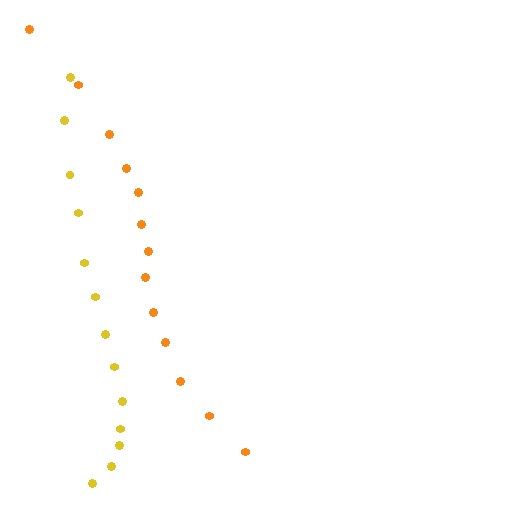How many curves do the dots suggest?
There are 2 distinct paths.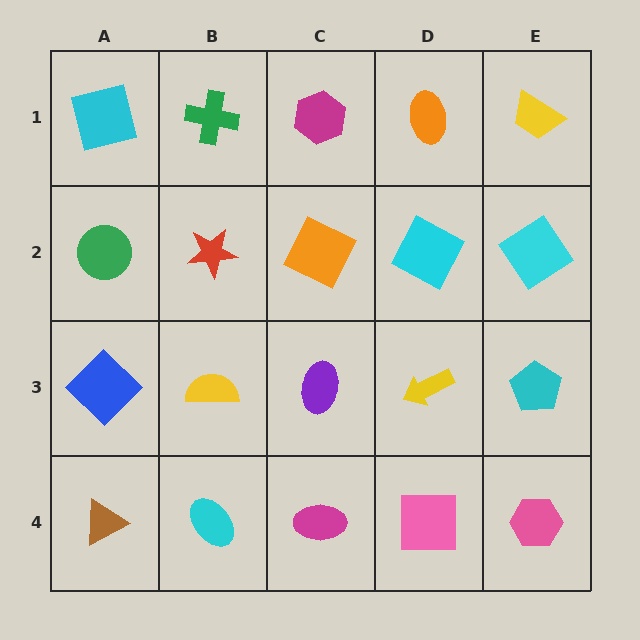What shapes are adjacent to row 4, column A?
A blue diamond (row 3, column A), a cyan ellipse (row 4, column B).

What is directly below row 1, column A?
A green circle.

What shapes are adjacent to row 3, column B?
A red star (row 2, column B), a cyan ellipse (row 4, column B), a blue diamond (row 3, column A), a purple ellipse (row 3, column C).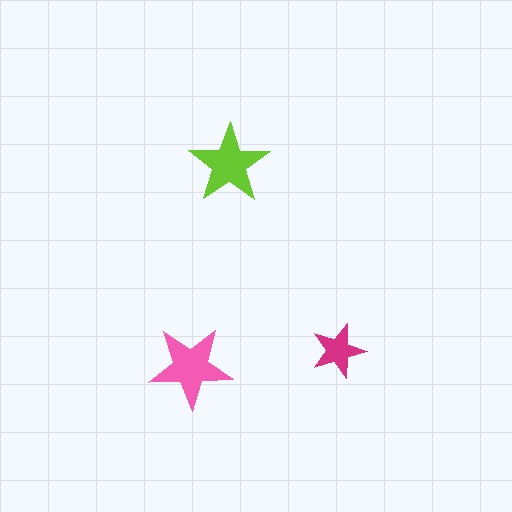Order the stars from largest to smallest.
the pink one, the lime one, the magenta one.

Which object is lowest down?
The pink star is bottommost.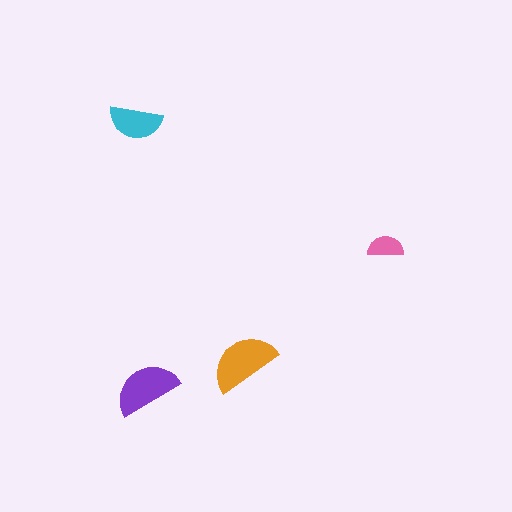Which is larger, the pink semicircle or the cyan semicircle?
The cyan one.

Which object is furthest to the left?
The cyan semicircle is leftmost.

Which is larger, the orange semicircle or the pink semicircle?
The orange one.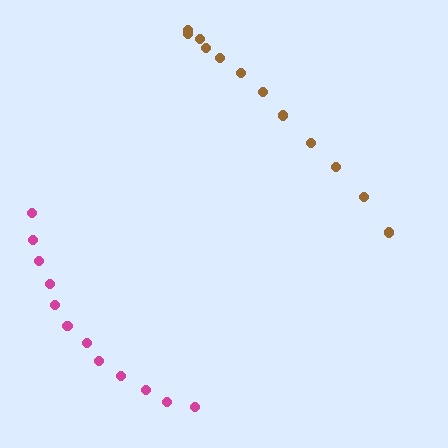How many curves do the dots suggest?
There are 2 distinct paths.